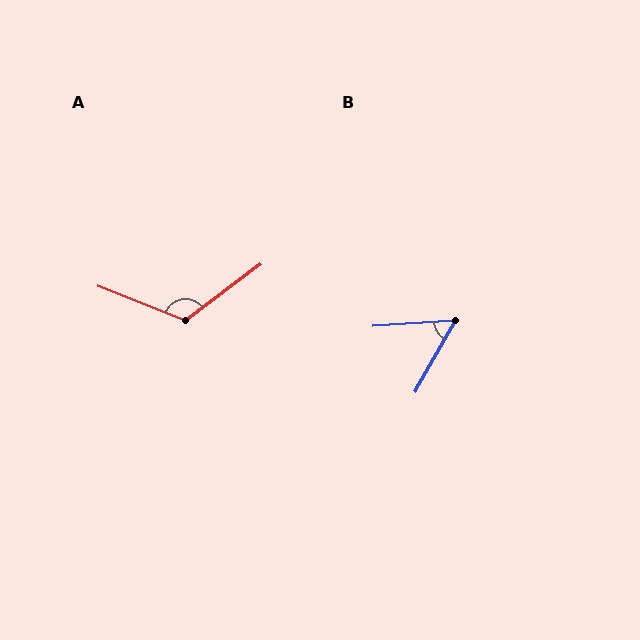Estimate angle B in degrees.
Approximately 56 degrees.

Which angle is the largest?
A, at approximately 122 degrees.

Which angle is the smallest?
B, at approximately 56 degrees.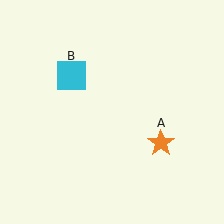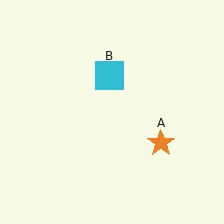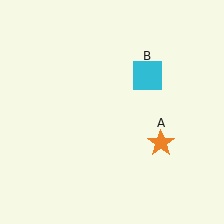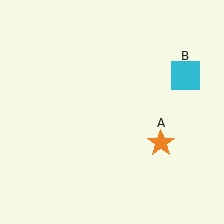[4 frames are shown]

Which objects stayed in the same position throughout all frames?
Orange star (object A) remained stationary.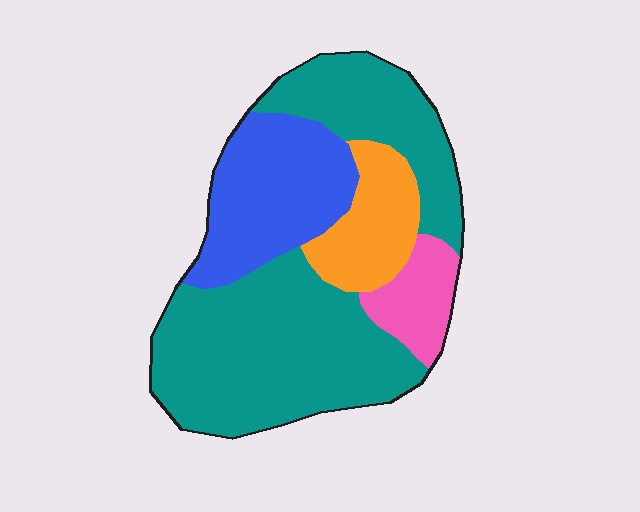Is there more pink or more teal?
Teal.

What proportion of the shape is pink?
Pink covers 9% of the shape.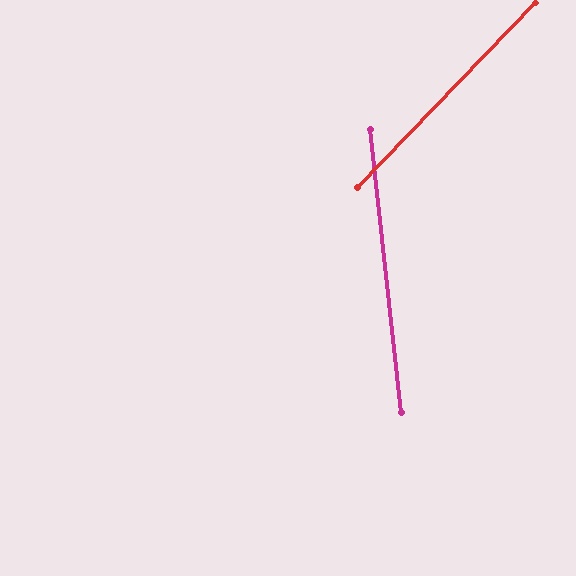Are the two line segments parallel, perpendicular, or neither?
Neither parallel nor perpendicular — they differ by about 50°.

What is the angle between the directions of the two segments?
Approximately 50 degrees.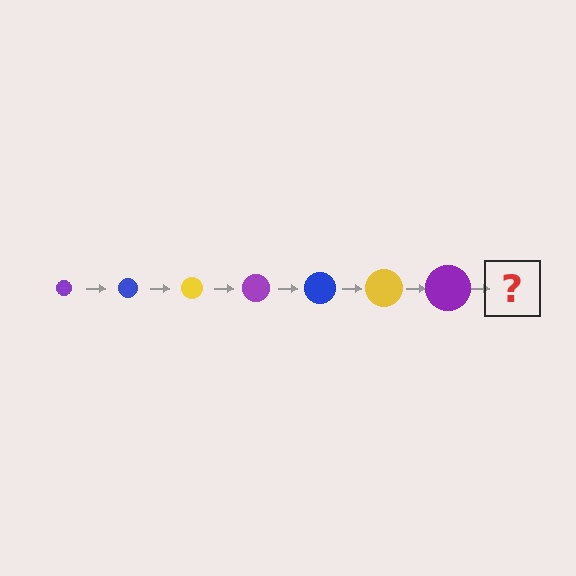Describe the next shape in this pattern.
It should be a blue circle, larger than the previous one.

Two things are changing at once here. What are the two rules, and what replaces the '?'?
The two rules are that the circle grows larger each step and the color cycles through purple, blue, and yellow. The '?' should be a blue circle, larger than the previous one.